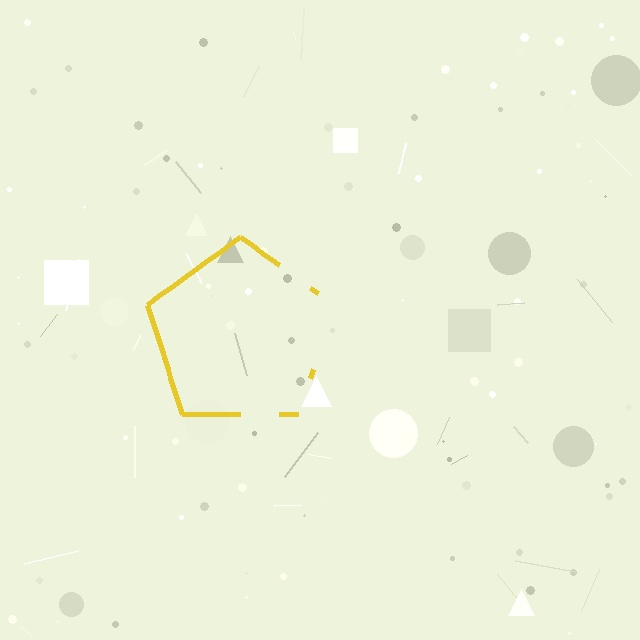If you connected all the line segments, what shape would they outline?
They would outline a pentagon.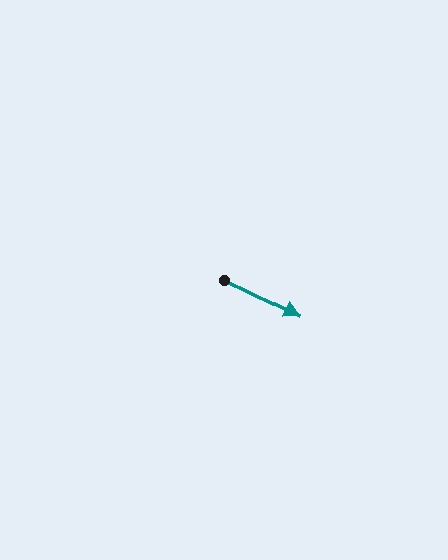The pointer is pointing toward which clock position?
Roughly 4 o'clock.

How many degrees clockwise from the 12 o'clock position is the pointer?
Approximately 116 degrees.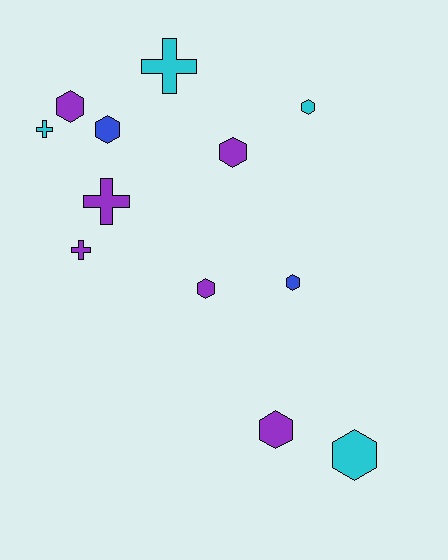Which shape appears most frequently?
Hexagon, with 8 objects.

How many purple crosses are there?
There are 2 purple crosses.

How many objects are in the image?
There are 12 objects.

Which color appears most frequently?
Purple, with 6 objects.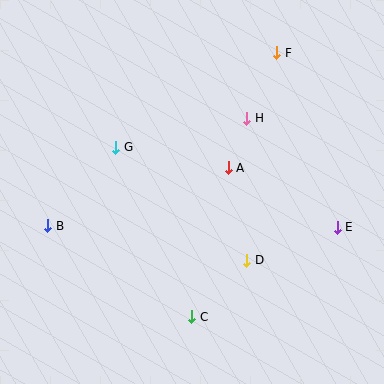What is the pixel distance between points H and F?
The distance between H and F is 72 pixels.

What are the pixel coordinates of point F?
Point F is at (277, 53).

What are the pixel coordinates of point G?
Point G is at (116, 147).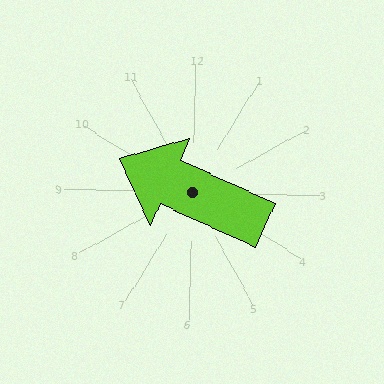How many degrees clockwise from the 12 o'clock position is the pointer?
Approximately 293 degrees.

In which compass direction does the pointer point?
Northwest.